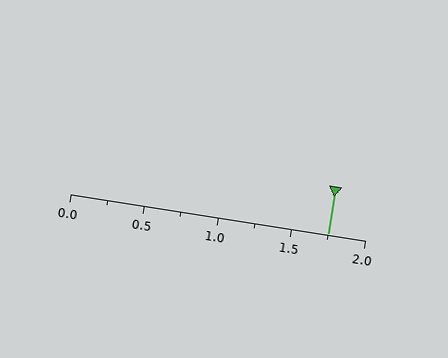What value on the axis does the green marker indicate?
The marker indicates approximately 1.75.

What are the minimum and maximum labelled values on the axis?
The axis runs from 0.0 to 2.0.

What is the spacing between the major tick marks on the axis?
The major ticks are spaced 0.5 apart.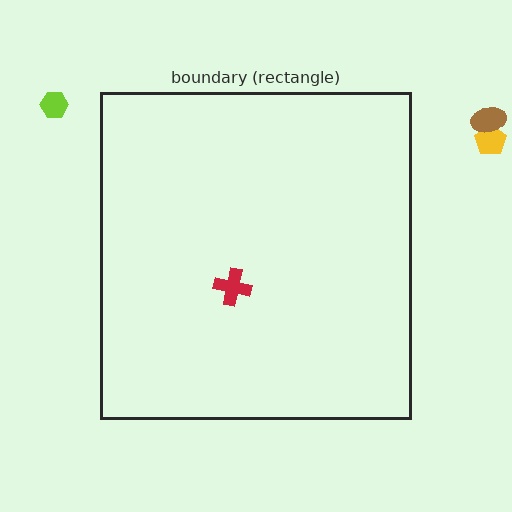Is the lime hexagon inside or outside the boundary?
Outside.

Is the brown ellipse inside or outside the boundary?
Outside.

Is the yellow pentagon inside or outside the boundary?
Outside.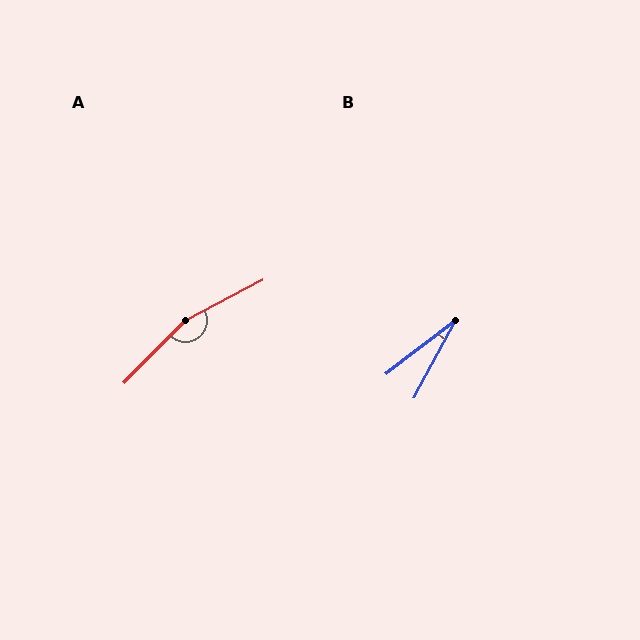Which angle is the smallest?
B, at approximately 24 degrees.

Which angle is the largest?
A, at approximately 162 degrees.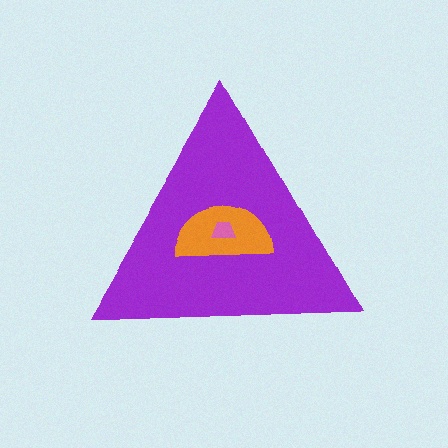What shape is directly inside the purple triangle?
The orange semicircle.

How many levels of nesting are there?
3.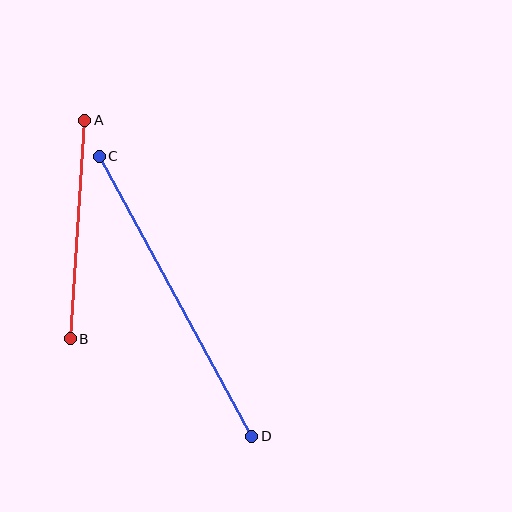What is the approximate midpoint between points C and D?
The midpoint is at approximately (175, 296) pixels.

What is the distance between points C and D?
The distance is approximately 319 pixels.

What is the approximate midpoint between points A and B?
The midpoint is at approximately (78, 229) pixels.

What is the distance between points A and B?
The distance is approximately 219 pixels.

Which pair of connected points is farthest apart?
Points C and D are farthest apart.